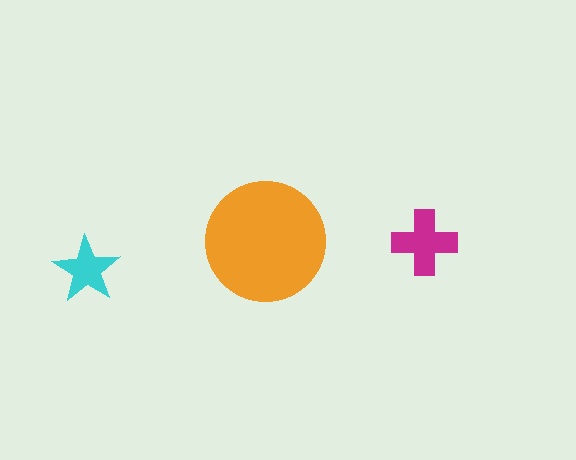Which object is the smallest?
The cyan star.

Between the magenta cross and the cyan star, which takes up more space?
The magenta cross.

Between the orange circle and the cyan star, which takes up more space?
The orange circle.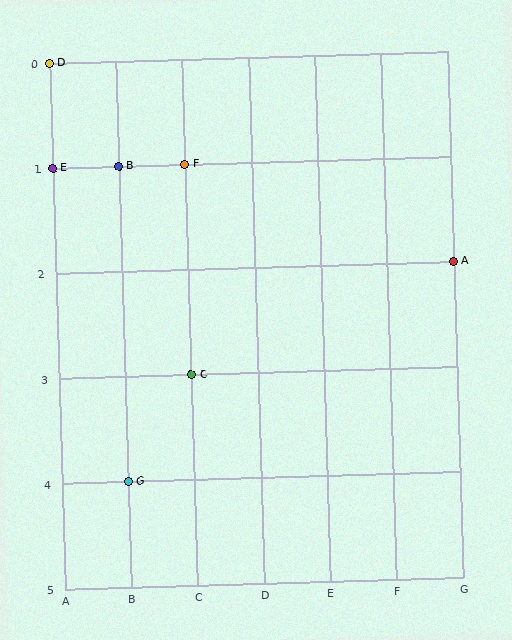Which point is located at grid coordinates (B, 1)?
Point B is at (B, 1).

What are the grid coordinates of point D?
Point D is at grid coordinates (A, 0).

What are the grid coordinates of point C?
Point C is at grid coordinates (C, 3).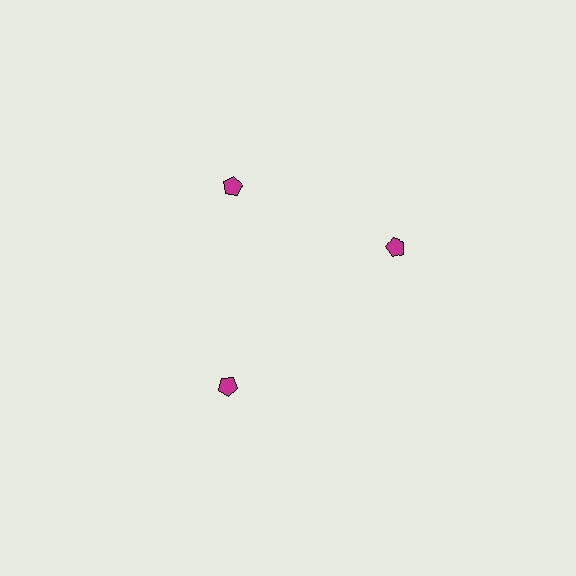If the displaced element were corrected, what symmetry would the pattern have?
It would have 3-fold rotational symmetry — the pattern would map onto itself every 120 degrees.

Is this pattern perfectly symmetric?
No. The 3 magenta pentagons are arranged in a ring, but one element near the 3 o'clock position is rotated out of alignment along the ring, breaking the 3-fold rotational symmetry.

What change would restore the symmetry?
The symmetry would be restored by rotating it back into even spacing with its neighbors so that all 3 pentagons sit at equal angles and equal distance from the center.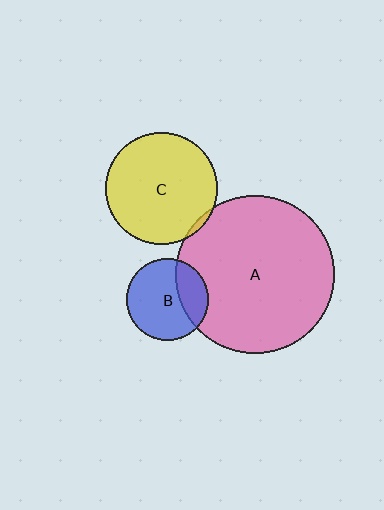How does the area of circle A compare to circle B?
Approximately 3.7 times.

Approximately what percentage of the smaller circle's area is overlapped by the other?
Approximately 25%.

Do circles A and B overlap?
Yes.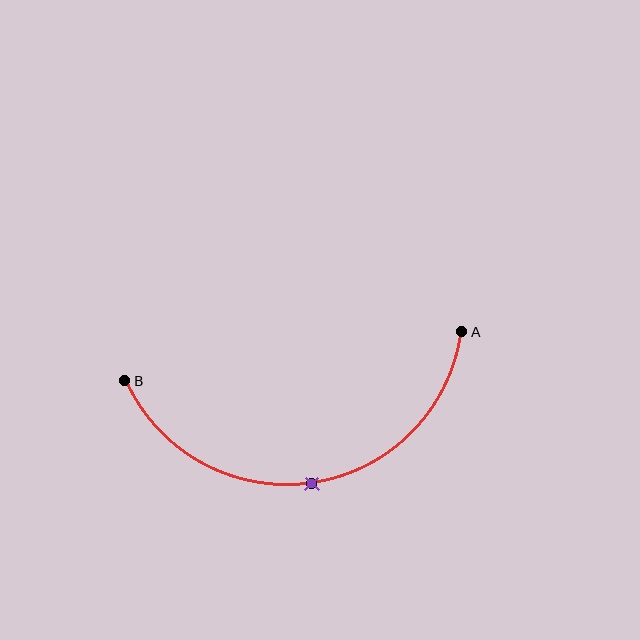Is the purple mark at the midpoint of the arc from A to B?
Yes. The purple mark lies on the arc at equal arc-length from both A and B — it is the arc midpoint.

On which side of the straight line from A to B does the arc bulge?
The arc bulges below the straight line connecting A and B.